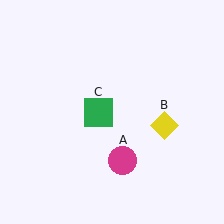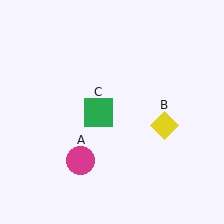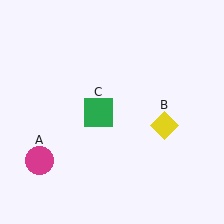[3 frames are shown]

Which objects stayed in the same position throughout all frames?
Yellow diamond (object B) and green square (object C) remained stationary.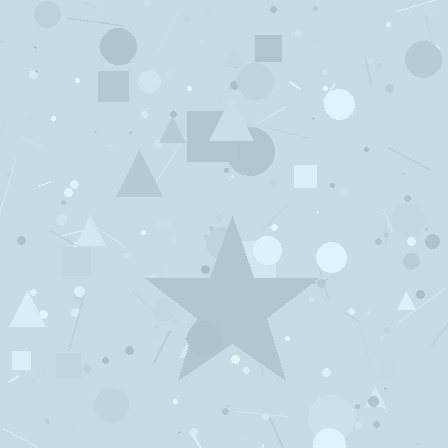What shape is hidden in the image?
A star is hidden in the image.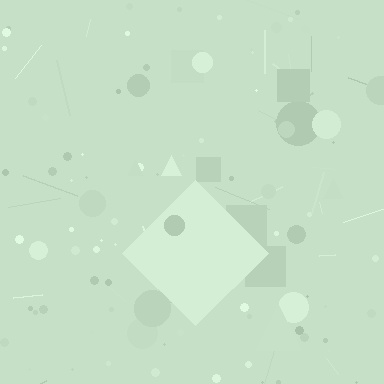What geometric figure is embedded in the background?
A diamond is embedded in the background.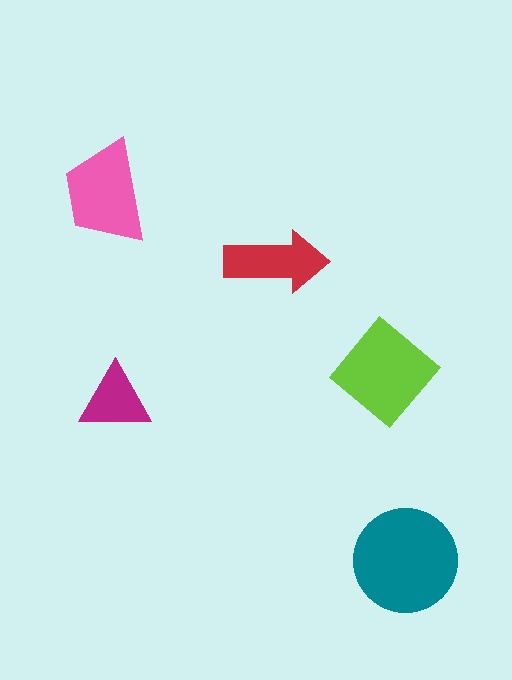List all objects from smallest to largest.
The magenta triangle, the red arrow, the pink trapezoid, the lime diamond, the teal circle.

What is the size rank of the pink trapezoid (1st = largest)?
3rd.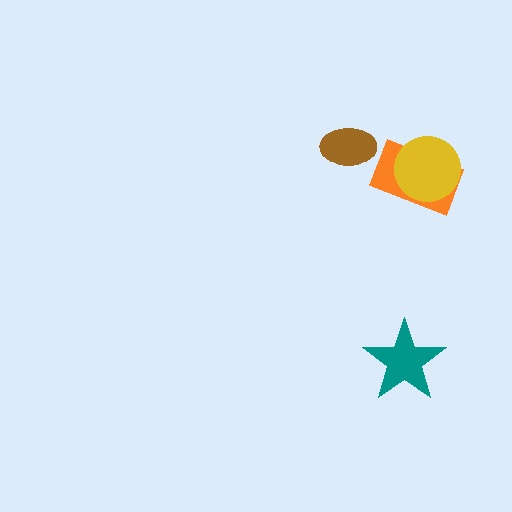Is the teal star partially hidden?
No, no other shape covers it.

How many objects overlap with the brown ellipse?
0 objects overlap with the brown ellipse.